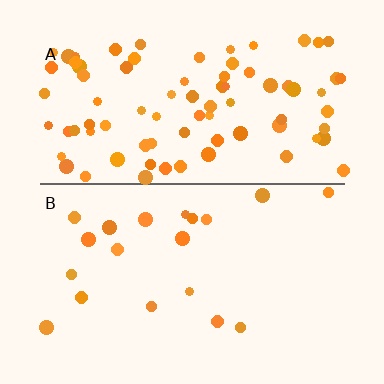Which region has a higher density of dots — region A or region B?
A (the top).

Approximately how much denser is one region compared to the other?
Approximately 4.2× — region A over region B.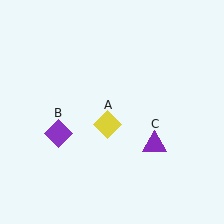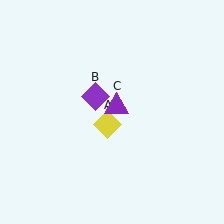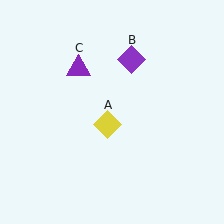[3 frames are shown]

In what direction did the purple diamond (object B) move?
The purple diamond (object B) moved up and to the right.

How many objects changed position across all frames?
2 objects changed position: purple diamond (object B), purple triangle (object C).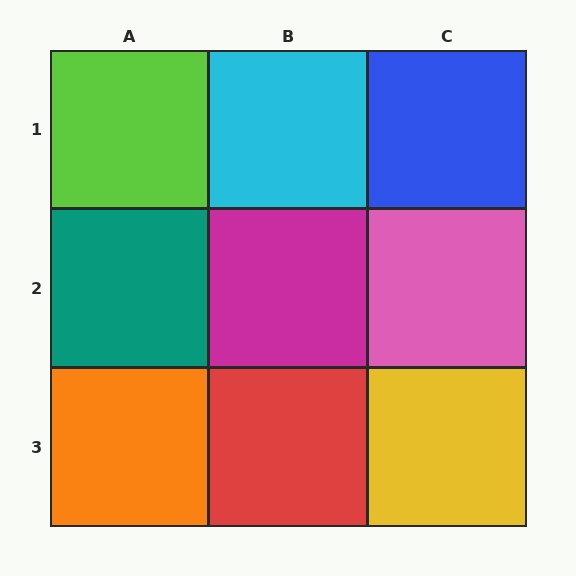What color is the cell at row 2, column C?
Pink.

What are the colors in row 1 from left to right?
Lime, cyan, blue.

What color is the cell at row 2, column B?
Magenta.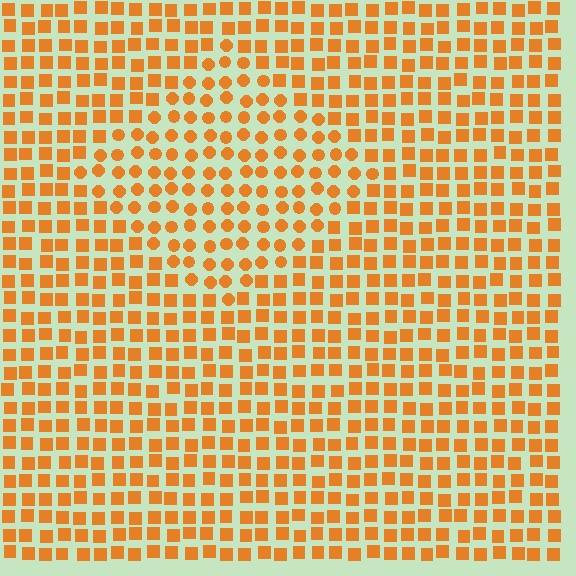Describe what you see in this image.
The image is filled with small orange elements arranged in a uniform grid. A diamond-shaped region contains circles, while the surrounding area contains squares. The boundary is defined purely by the change in element shape.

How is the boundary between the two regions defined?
The boundary is defined by a change in element shape: circles inside vs. squares outside. All elements share the same color and spacing.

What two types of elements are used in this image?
The image uses circles inside the diamond region and squares outside it.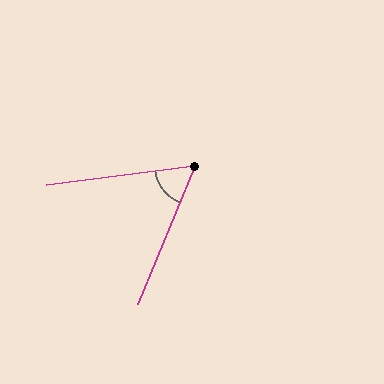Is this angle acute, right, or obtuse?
It is acute.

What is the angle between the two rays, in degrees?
Approximately 60 degrees.